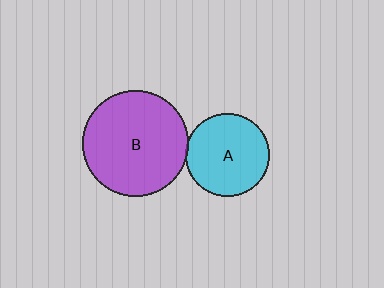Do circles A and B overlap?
Yes.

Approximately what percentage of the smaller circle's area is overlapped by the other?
Approximately 5%.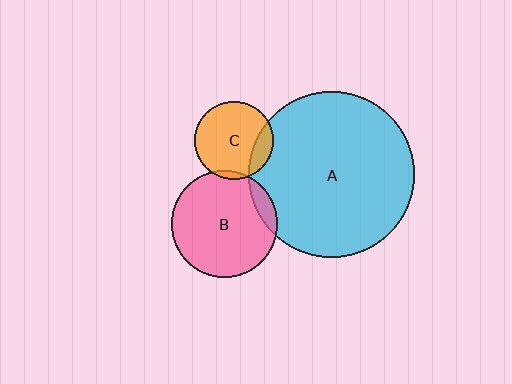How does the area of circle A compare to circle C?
Approximately 4.5 times.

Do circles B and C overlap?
Yes.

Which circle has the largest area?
Circle A (cyan).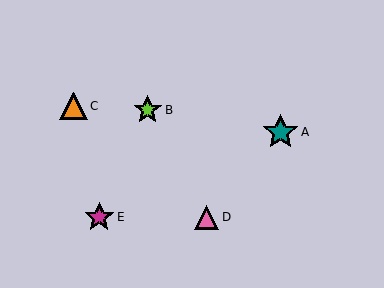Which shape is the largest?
The teal star (labeled A) is the largest.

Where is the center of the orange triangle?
The center of the orange triangle is at (73, 106).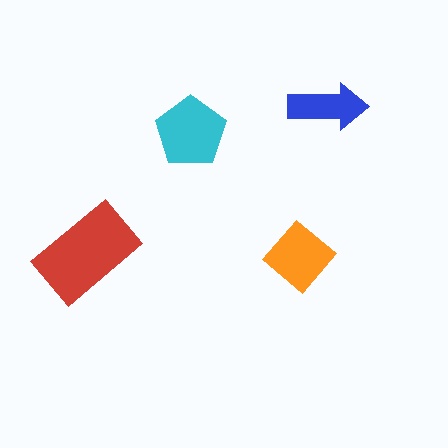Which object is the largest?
The red rectangle.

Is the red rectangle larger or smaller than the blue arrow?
Larger.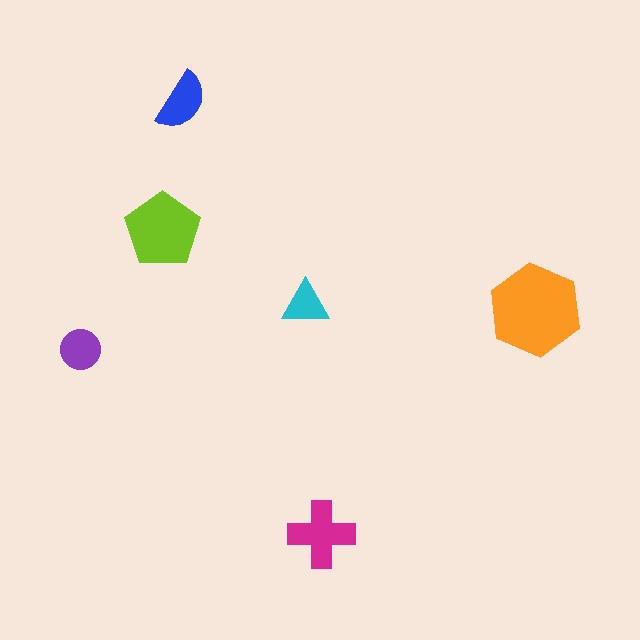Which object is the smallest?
The cyan triangle.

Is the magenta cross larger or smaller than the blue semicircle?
Larger.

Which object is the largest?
The orange hexagon.